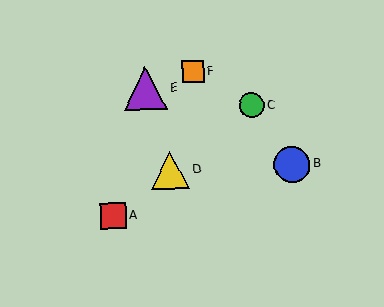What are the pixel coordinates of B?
Object B is at (292, 164).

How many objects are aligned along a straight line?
3 objects (A, C, D) are aligned along a straight line.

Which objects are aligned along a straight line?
Objects A, C, D are aligned along a straight line.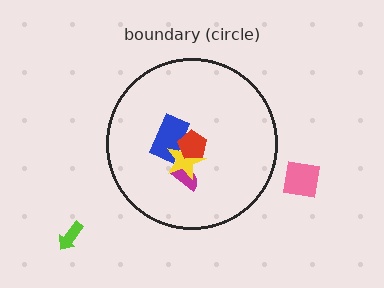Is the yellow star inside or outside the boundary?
Inside.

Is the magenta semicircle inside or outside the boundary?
Inside.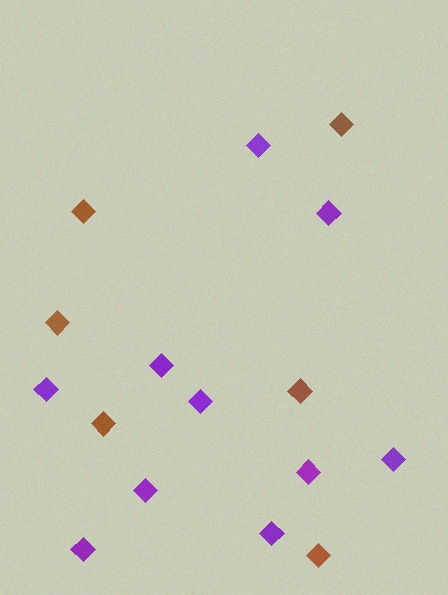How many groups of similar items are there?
There are 2 groups: one group of brown diamonds (6) and one group of purple diamonds (10).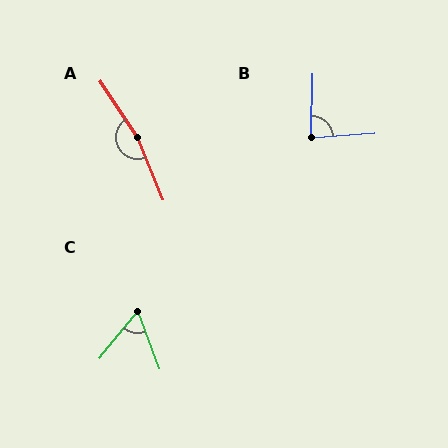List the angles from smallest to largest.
C (60°), B (85°), A (169°).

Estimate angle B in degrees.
Approximately 85 degrees.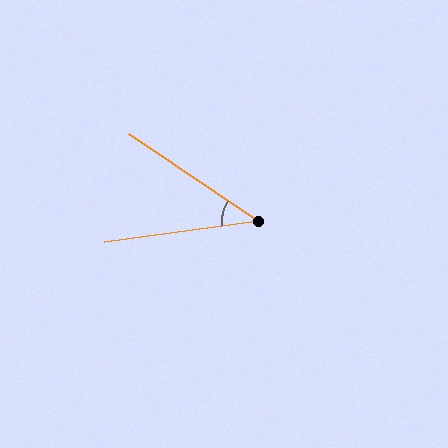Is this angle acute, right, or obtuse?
It is acute.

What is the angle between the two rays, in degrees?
Approximately 42 degrees.